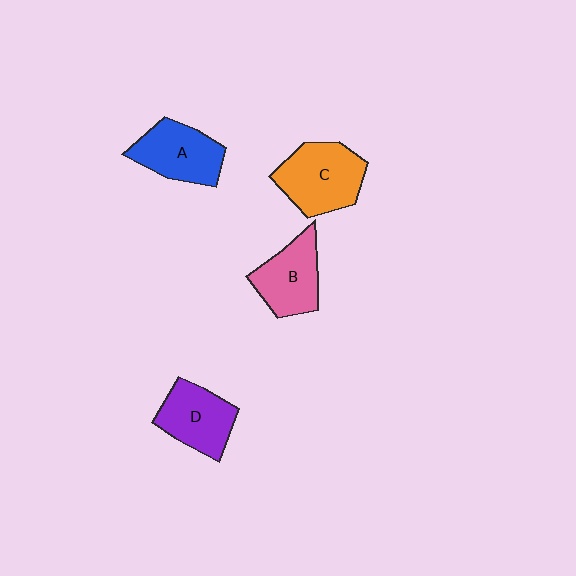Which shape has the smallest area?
Shape D (purple).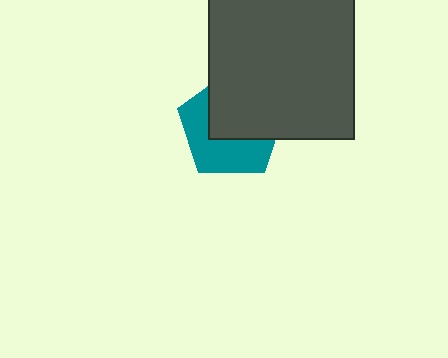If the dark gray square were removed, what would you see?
You would see the complete teal pentagon.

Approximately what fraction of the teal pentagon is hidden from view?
Roughly 52% of the teal pentagon is hidden behind the dark gray square.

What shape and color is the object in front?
The object in front is a dark gray square.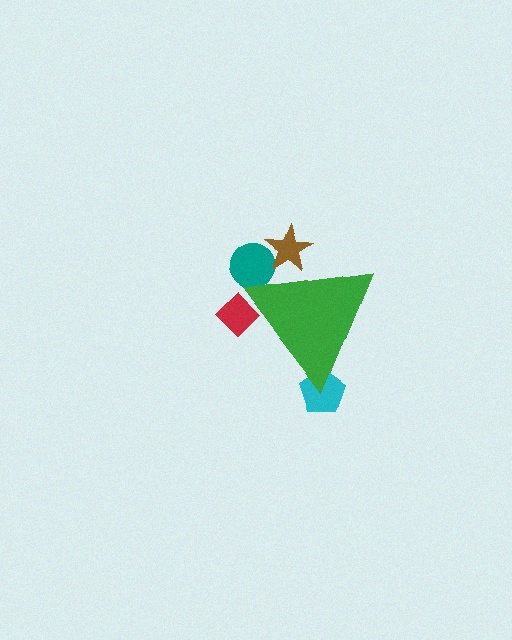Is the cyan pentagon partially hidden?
Yes, the cyan pentagon is partially hidden behind the green triangle.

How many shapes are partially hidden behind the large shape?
4 shapes are partially hidden.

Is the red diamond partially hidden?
Yes, the red diamond is partially hidden behind the green triangle.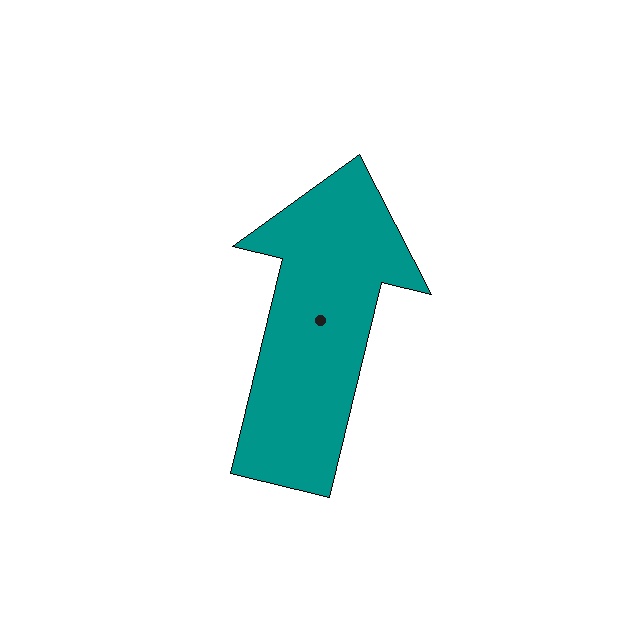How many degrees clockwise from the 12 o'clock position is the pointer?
Approximately 14 degrees.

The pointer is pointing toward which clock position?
Roughly 12 o'clock.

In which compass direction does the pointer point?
North.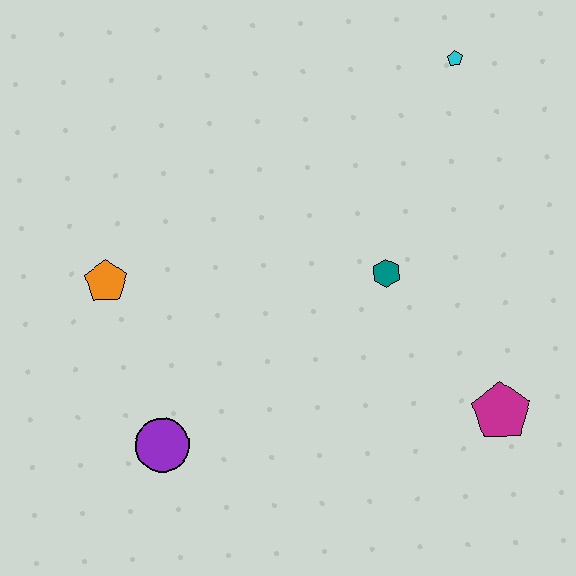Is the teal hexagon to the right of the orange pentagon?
Yes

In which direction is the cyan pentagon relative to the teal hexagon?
The cyan pentagon is above the teal hexagon.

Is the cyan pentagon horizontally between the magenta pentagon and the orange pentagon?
Yes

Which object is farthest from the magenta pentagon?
The orange pentagon is farthest from the magenta pentagon.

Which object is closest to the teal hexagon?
The magenta pentagon is closest to the teal hexagon.